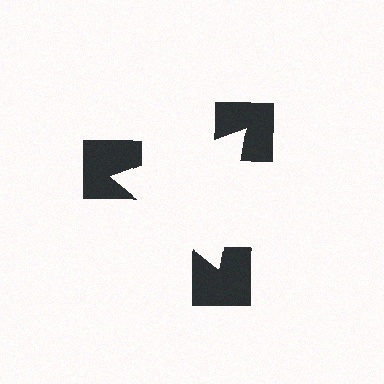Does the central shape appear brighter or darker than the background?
It typically appears slightly brighter than the background, even though no actual brightness change is drawn.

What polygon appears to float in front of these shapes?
An illusory triangle — its edges are inferred from the aligned wedge cuts in the notched squares, not physically drawn.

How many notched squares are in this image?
There are 3 — one at each vertex of the illusory triangle.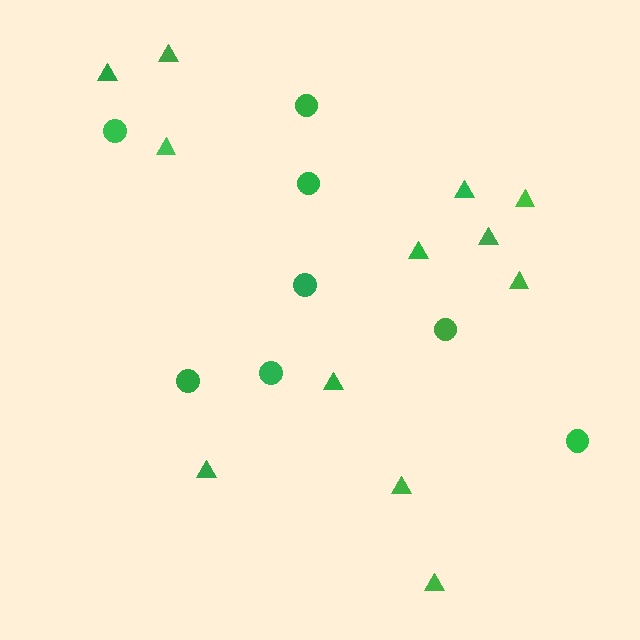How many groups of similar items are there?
There are 2 groups: one group of triangles (12) and one group of circles (8).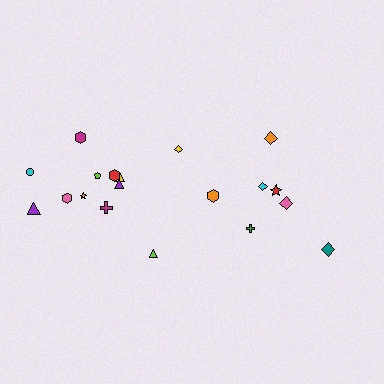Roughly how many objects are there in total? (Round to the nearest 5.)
Roughly 20 objects in total.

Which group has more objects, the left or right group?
The left group.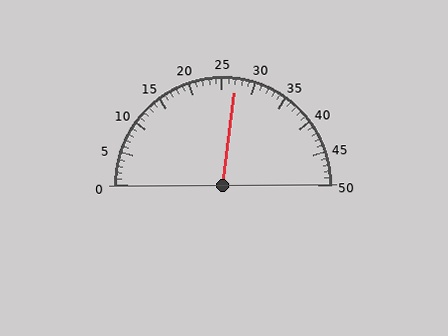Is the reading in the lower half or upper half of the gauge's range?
The reading is in the upper half of the range (0 to 50).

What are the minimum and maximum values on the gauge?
The gauge ranges from 0 to 50.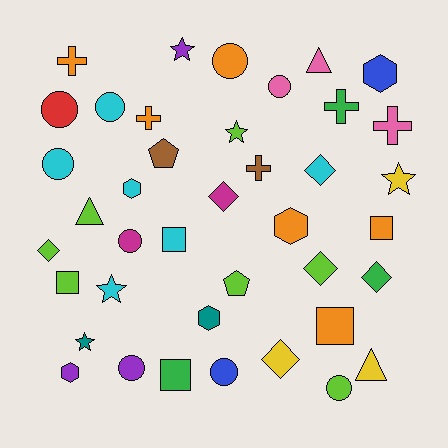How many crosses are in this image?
There are 5 crosses.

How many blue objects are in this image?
There are 2 blue objects.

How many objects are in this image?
There are 40 objects.